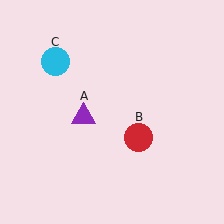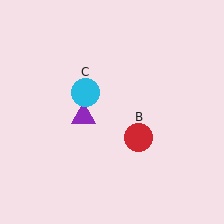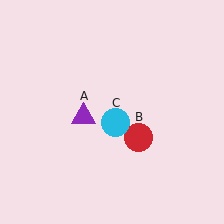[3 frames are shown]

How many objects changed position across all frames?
1 object changed position: cyan circle (object C).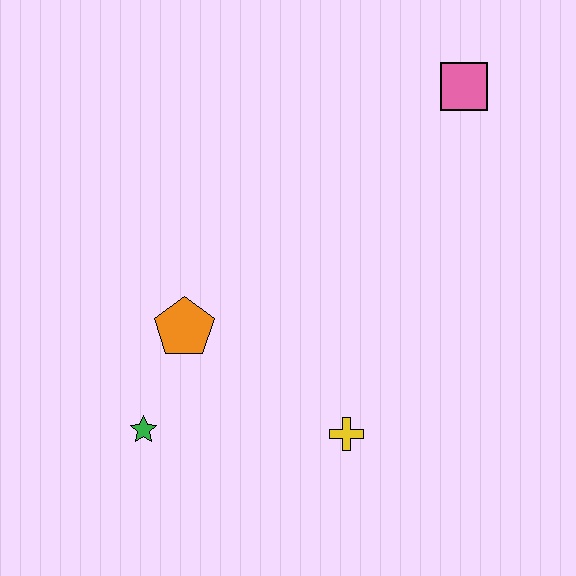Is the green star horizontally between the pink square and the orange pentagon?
No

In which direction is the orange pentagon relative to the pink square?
The orange pentagon is to the left of the pink square.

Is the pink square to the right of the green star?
Yes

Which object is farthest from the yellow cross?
The pink square is farthest from the yellow cross.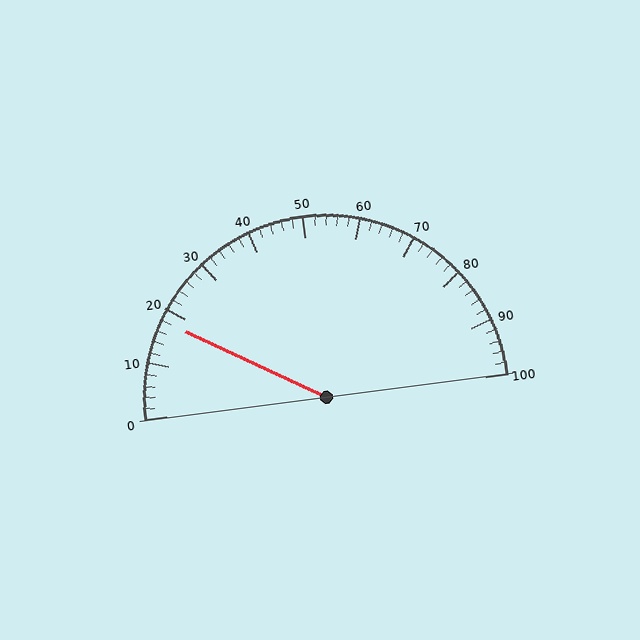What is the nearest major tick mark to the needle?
The nearest major tick mark is 20.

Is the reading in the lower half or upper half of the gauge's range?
The reading is in the lower half of the range (0 to 100).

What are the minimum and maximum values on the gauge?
The gauge ranges from 0 to 100.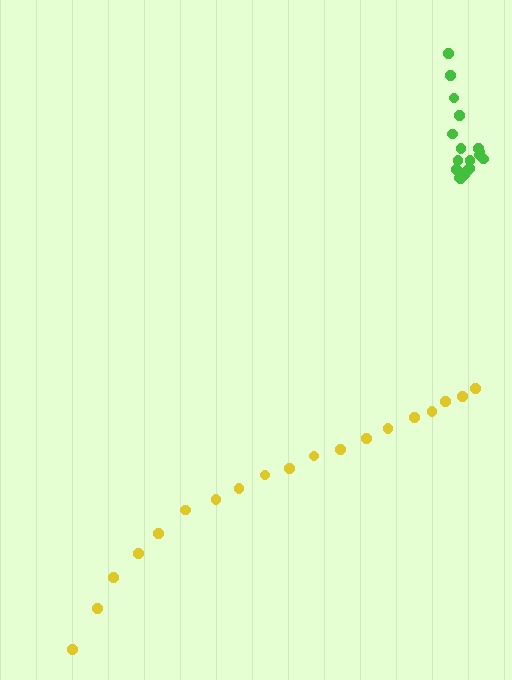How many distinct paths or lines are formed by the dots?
There are 2 distinct paths.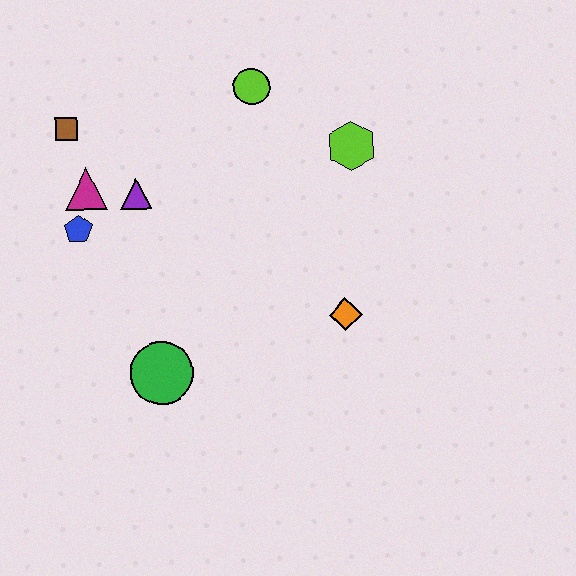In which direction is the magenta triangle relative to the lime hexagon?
The magenta triangle is to the left of the lime hexagon.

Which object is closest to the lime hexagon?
The lime circle is closest to the lime hexagon.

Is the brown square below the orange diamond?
No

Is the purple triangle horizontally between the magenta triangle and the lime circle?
Yes